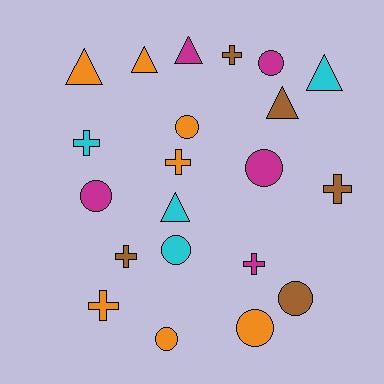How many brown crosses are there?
There are 3 brown crosses.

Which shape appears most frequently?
Circle, with 8 objects.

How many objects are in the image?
There are 21 objects.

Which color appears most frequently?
Orange, with 7 objects.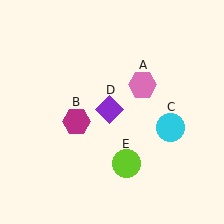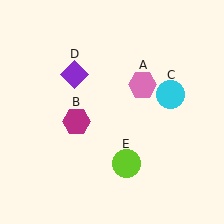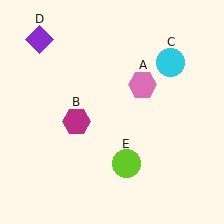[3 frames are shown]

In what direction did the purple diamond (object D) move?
The purple diamond (object D) moved up and to the left.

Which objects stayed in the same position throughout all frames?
Pink hexagon (object A) and magenta hexagon (object B) and lime circle (object E) remained stationary.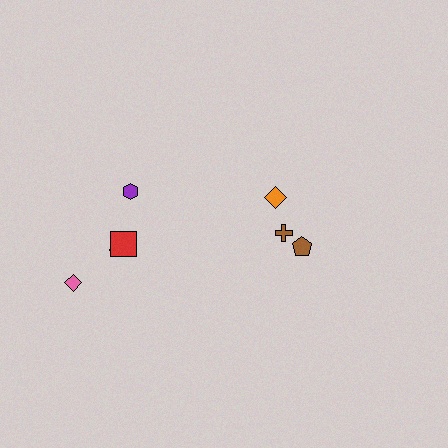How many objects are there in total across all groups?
There are 8 objects.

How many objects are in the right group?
There are 3 objects.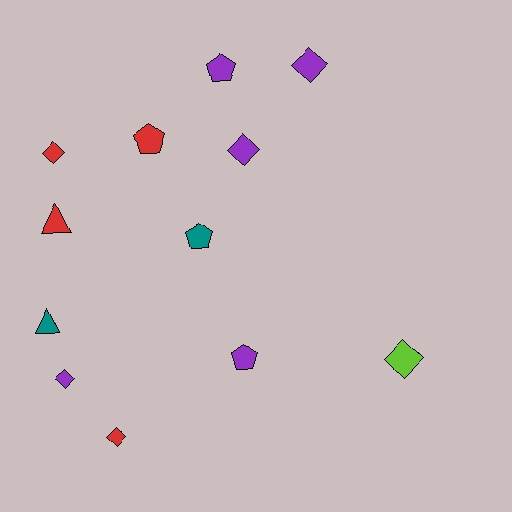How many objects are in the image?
There are 12 objects.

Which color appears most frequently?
Purple, with 5 objects.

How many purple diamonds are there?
There are 3 purple diamonds.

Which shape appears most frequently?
Diamond, with 6 objects.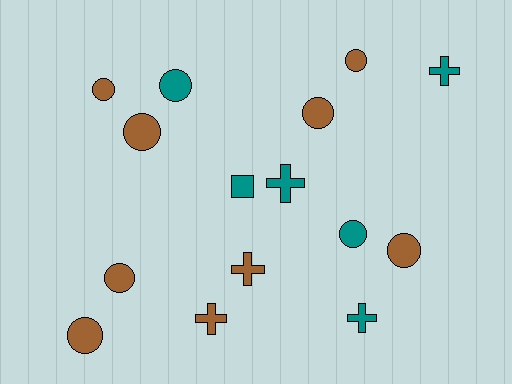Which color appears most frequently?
Brown, with 9 objects.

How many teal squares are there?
There is 1 teal square.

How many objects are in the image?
There are 15 objects.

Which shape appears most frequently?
Circle, with 9 objects.